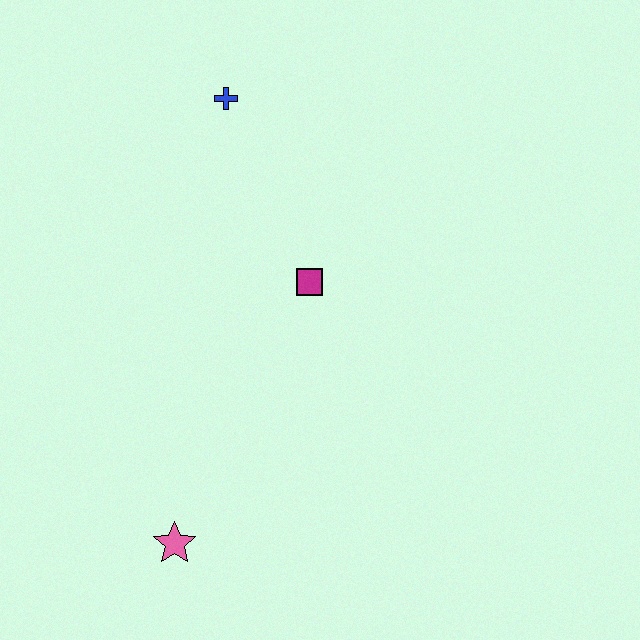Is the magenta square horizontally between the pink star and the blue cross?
No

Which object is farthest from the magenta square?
The pink star is farthest from the magenta square.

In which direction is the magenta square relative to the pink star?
The magenta square is above the pink star.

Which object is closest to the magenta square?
The blue cross is closest to the magenta square.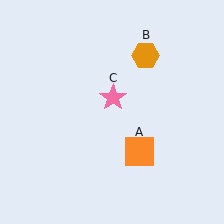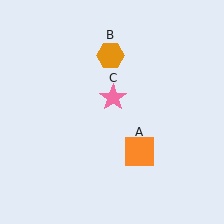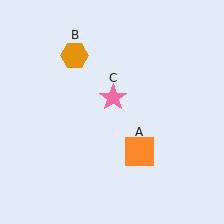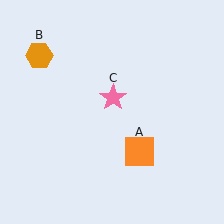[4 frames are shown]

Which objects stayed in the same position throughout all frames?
Orange square (object A) and pink star (object C) remained stationary.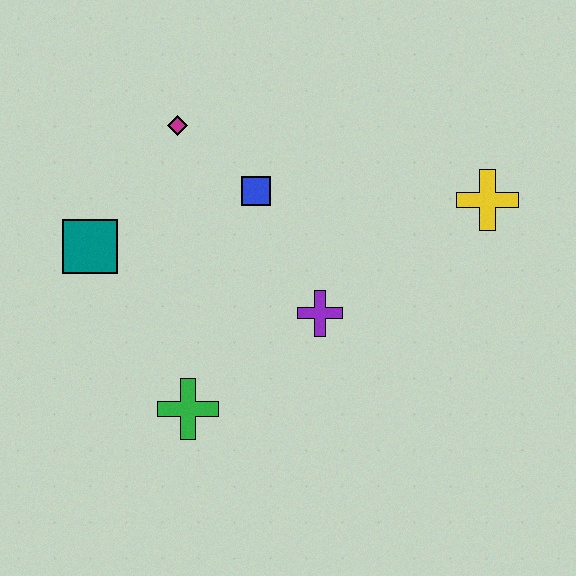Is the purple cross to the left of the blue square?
No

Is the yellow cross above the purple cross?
Yes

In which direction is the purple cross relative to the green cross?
The purple cross is to the right of the green cross.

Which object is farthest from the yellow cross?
The teal square is farthest from the yellow cross.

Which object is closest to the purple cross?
The blue square is closest to the purple cross.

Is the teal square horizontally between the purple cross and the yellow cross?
No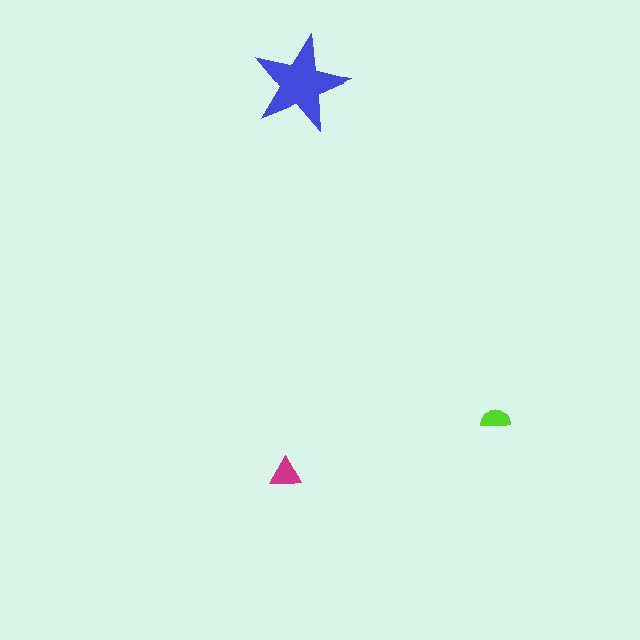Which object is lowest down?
The magenta triangle is bottommost.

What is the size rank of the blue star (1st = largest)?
1st.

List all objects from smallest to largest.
The lime semicircle, the magenta triangle, the blue star.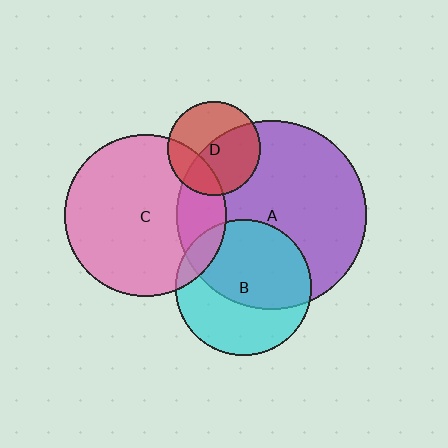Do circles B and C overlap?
Yes.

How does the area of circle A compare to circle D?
Approximately 4.1 times.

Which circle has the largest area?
Circle A (purple).